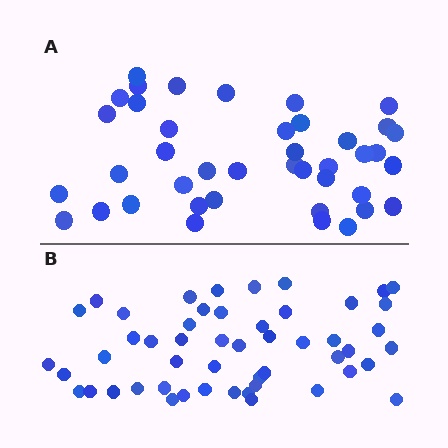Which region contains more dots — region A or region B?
Region B (the bottom region) has more dots.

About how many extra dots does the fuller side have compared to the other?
Region B has roughly 10 or so more dots than region A.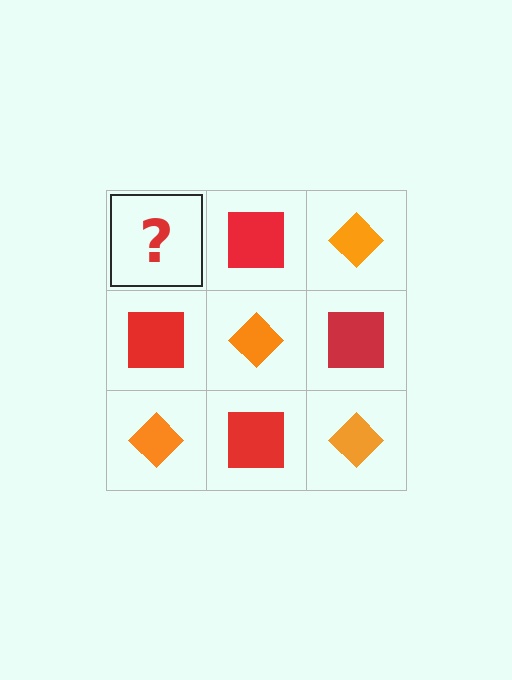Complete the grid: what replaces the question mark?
The question mark should be replaced with an orange diamond.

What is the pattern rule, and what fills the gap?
The rule is that it alternates orange diamond and red square in a checkerboard pattern. The gap should be filled with an orange diamond.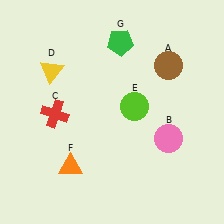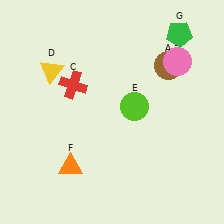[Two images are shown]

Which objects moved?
The objects that moved are: the pink circle (B), the red cross (C), the green pentagon (G).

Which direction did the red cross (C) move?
The red cross (C) moved up.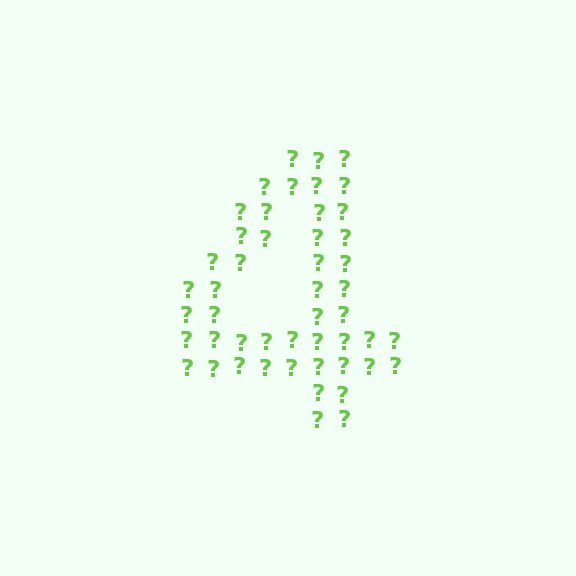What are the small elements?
The small elements are question marks.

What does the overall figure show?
The overall figure shows the digit 4.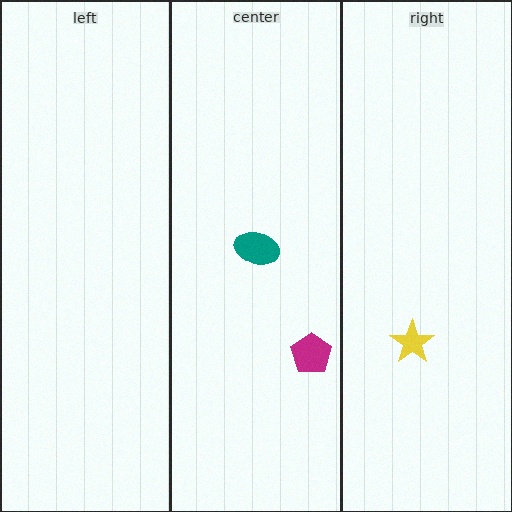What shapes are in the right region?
The yellow star.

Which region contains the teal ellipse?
The center region.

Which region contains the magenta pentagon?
The center region.